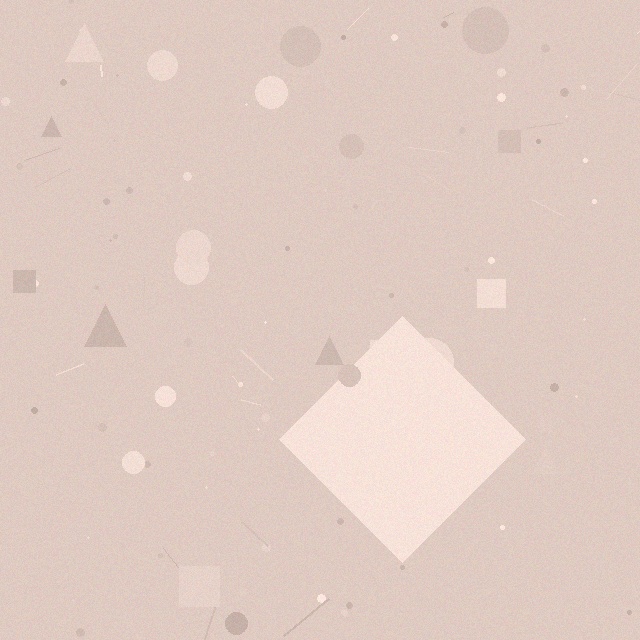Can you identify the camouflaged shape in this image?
The camouflaged shape is a diamond.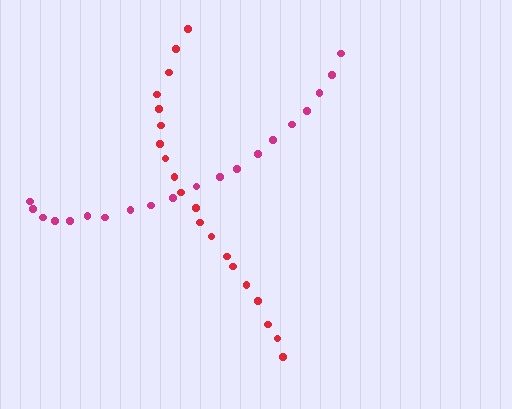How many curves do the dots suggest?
There are 2 distinct paths.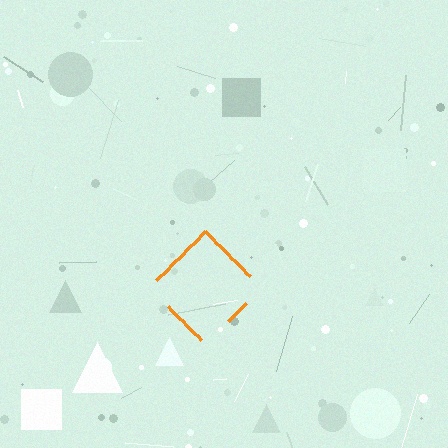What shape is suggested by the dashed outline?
The dashed outline suggests a diamond.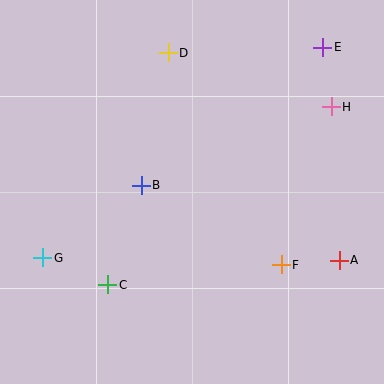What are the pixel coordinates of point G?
Point G is at (43, 258).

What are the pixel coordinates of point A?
Point A is at (339, 260).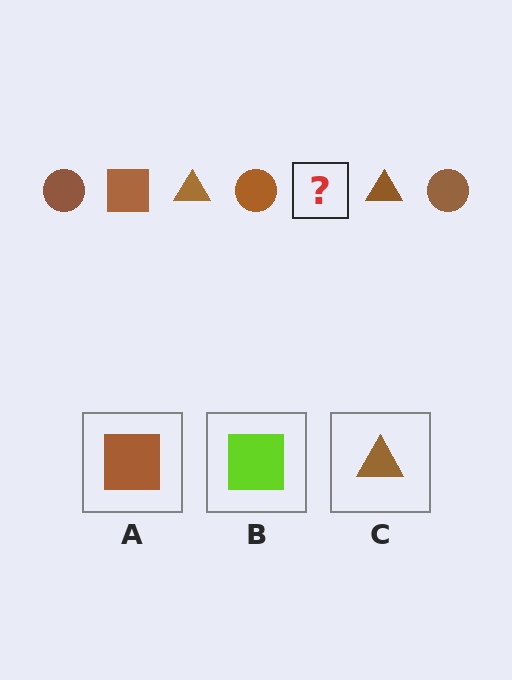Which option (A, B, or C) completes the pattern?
A.